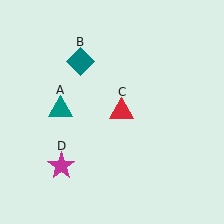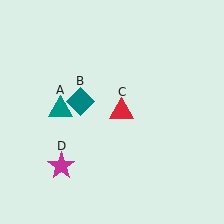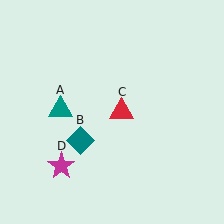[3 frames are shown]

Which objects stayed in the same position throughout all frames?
Teal triangle (object A) and red triangle (object C) and magenta star (object D) remained stationary.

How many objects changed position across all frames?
1 object changed position: teal diamond (object B).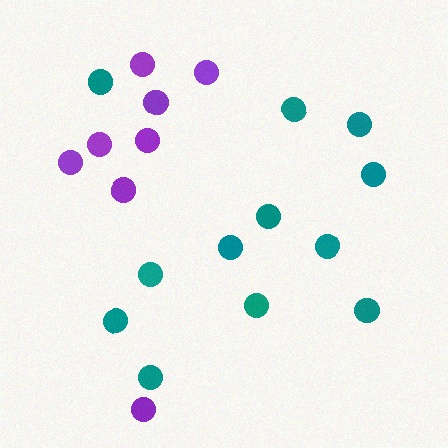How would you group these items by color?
There are 2 groups: one group of teal circles (12) and one group of purple circles (8).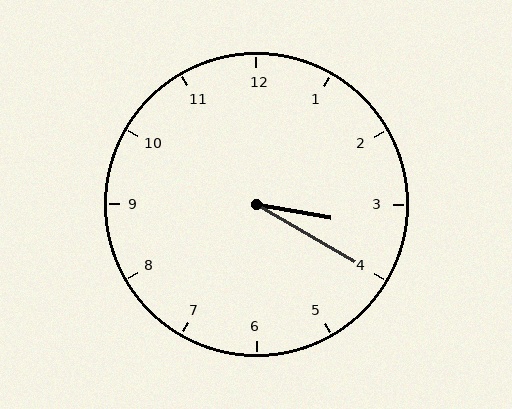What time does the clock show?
3:20.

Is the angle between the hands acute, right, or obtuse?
It is acute.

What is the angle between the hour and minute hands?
Approximately 20 degrees.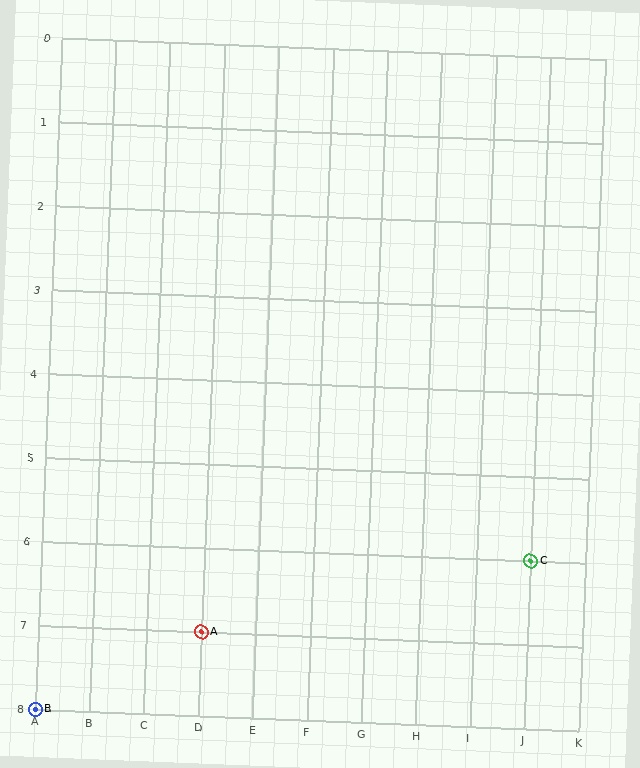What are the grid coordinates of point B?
Point B is at grid coordinates (A, 8).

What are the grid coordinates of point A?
Point A is at grid coordinates (D, 7).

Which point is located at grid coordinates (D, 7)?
Point A is at (D, 7).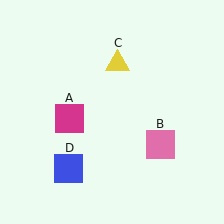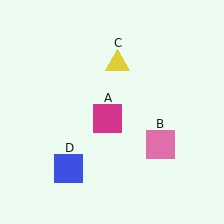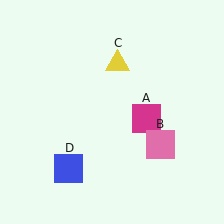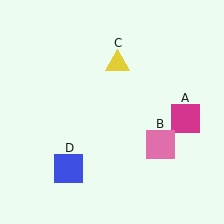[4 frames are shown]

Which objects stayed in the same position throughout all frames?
Pink square (object B) and yellow triangle (object C) and blue square (object D) remained stationary.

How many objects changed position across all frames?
1 object changed position: magenta square (object A).